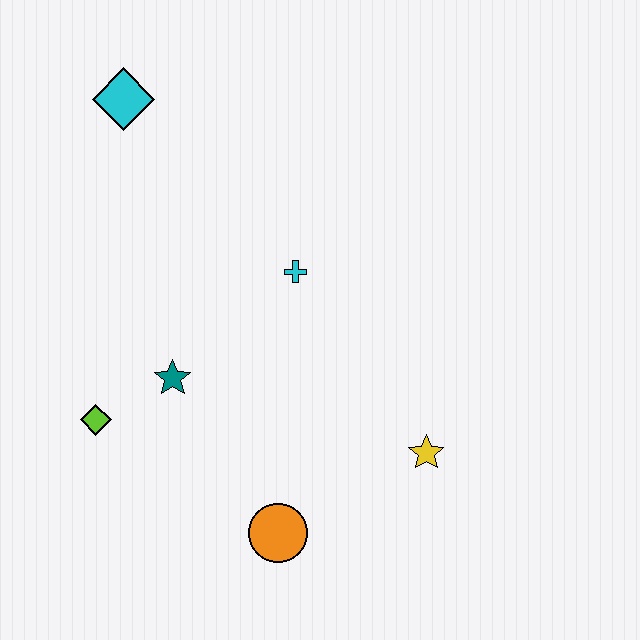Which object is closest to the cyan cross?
The teal star is closest to the cyan cross.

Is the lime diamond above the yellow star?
Yes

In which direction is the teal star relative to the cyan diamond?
The teal star is below the cyan diamond.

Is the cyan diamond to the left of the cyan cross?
Yes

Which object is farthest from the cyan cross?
The orange circle is farthest from the cyan cross.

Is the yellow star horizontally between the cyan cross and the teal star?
No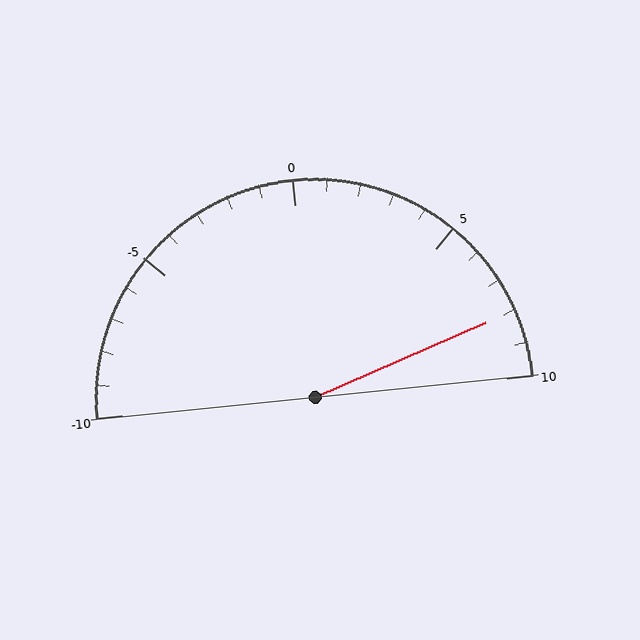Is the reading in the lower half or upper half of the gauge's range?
The reading is in the upper half of the range (-10 to 10).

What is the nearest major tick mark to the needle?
The nearest major tick mark is 10.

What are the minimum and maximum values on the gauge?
The gauge ranges from -10 to 10.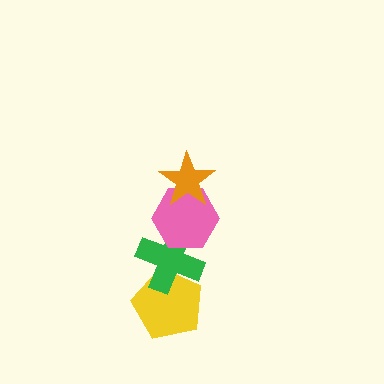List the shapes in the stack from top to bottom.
From top to bottom: the orange star, the pink hexagon, the green cross, the yellow pentagon.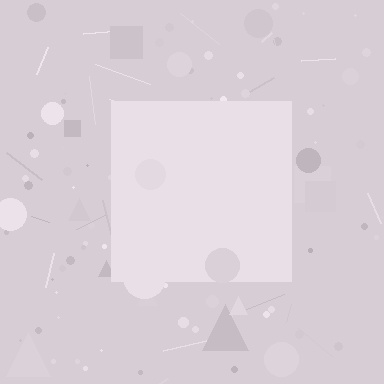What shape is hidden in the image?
A square is hidden in the image.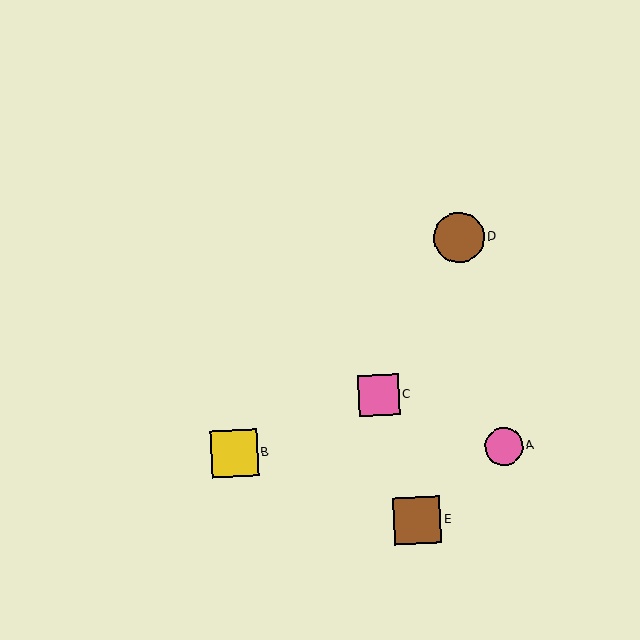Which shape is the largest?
The brown circle (labeled D) is the largest.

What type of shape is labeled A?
Shape A is a pink circle.